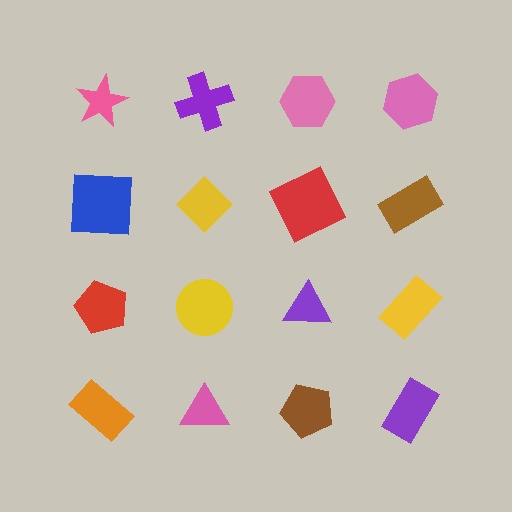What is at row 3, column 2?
A yellow circle.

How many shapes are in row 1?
4 shapes.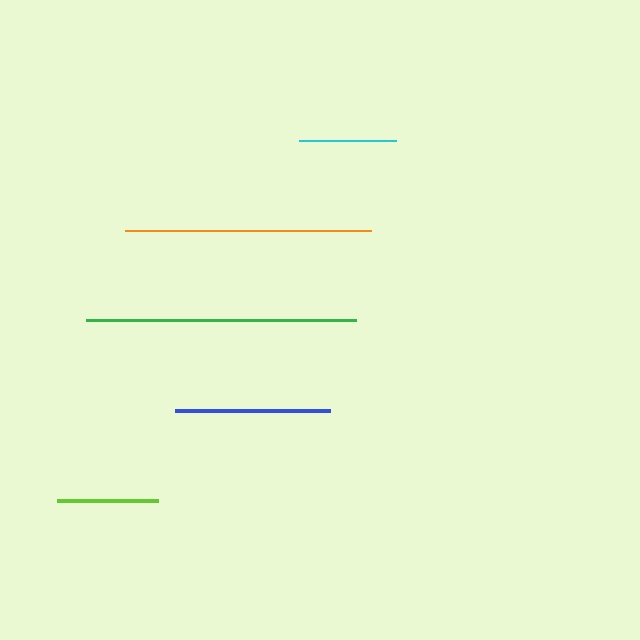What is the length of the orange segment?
The orange segment is approximately 247 pixels long.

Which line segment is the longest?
The green line is the longest at approximately 269 pixels.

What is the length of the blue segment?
The blue segment is approximately 155 pixels long.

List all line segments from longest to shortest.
From longest to shortest: green, orange, blue, lime, cyan.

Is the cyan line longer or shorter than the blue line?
The blue line is longer than the cyan line.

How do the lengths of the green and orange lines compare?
The green and orange lines are approximately the same length.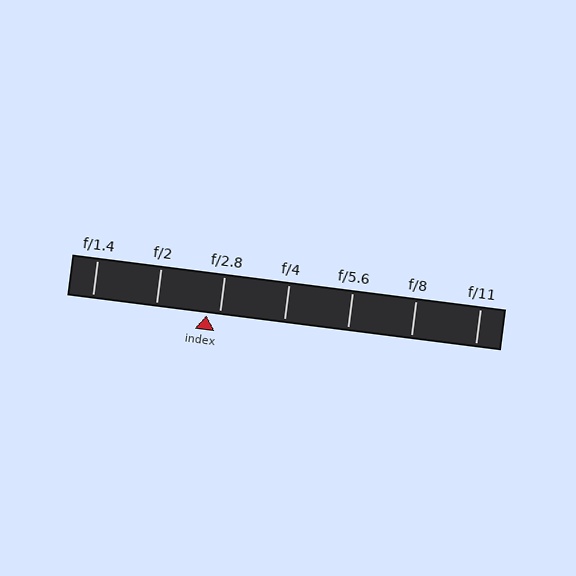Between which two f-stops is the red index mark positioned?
The index mark is between f/2 and f/2.8.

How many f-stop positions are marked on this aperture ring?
There are 7 f-stop positions marked.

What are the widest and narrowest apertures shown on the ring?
The widest aperture shown is f/1.4 and the narrowest is f/11.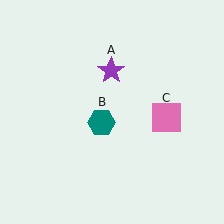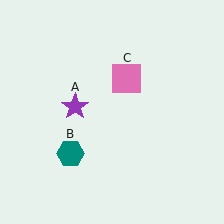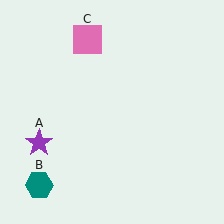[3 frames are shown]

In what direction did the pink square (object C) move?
The pink square (object C) moved up and to the left.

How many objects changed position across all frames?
3 objects changed position: purple star (object A), teal hexagon (object B), pink square (object C).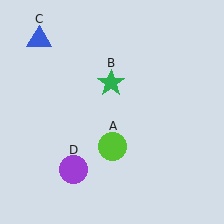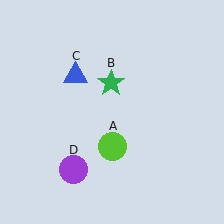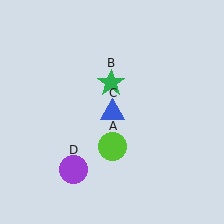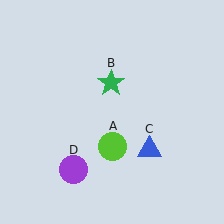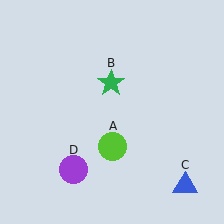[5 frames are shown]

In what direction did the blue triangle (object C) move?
The blue triangle (object C) moved down and to the right.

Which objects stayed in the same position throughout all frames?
Lime circle (object A) and green star (object B) and purple circle (object D) remained stationary.